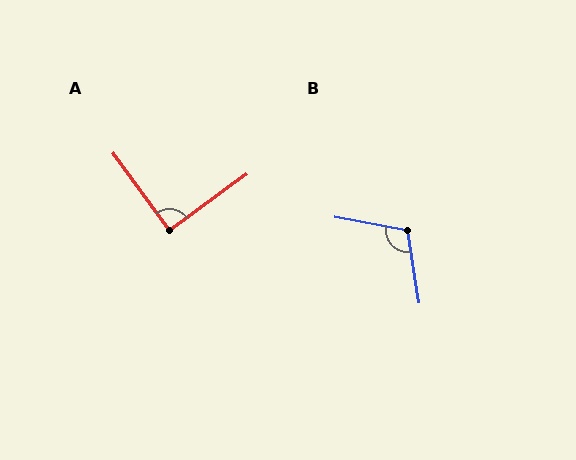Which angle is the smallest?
A, at approximately 90 degrees.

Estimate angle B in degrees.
Approximately 109 degrees.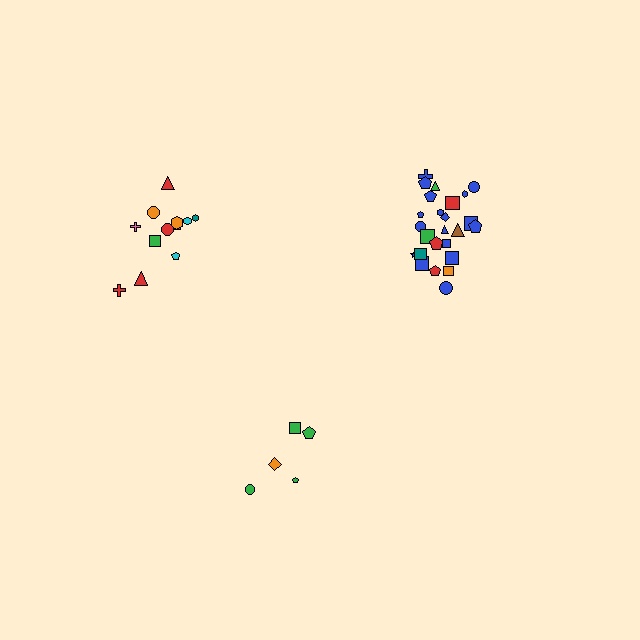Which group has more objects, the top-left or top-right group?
The top-right group.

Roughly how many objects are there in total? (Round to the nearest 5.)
Roughly 40 objects in total.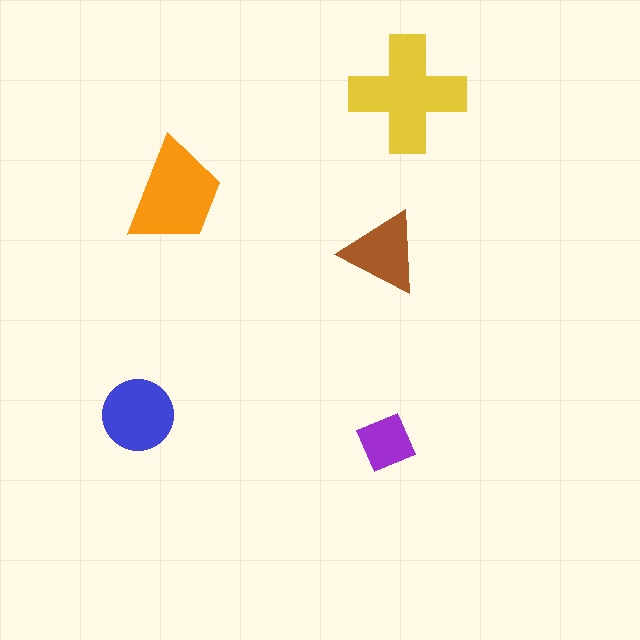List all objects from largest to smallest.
The yellow cross, the orange trapezoid, the blue circle, the brown triangle, the purple square.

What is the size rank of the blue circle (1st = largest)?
3rd.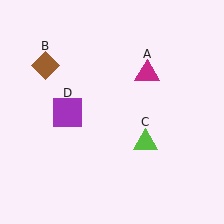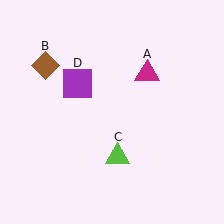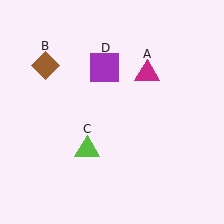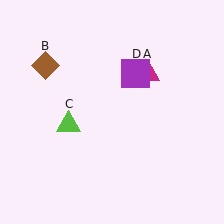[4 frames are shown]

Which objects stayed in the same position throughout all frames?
Magenta triangle (object A) and brown diamond (object B) remained stationary.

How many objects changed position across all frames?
2 objects changed position: lime triangle (object C), purple square (object D).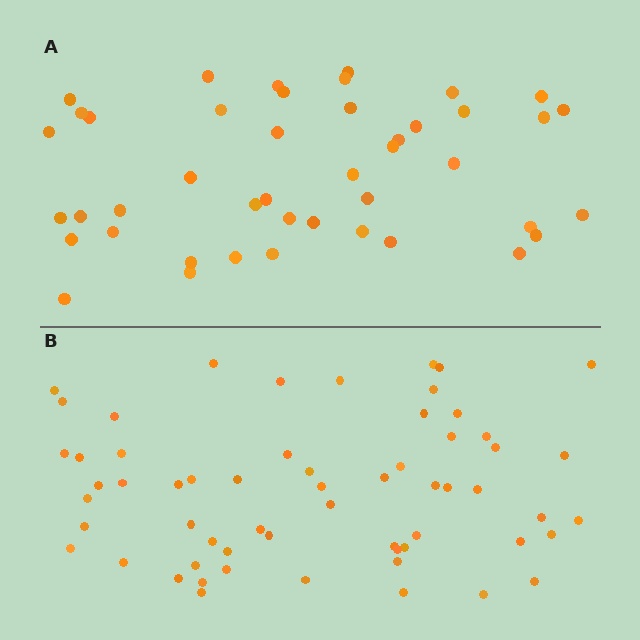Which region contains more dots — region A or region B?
Region B (the bottom region) has more dots.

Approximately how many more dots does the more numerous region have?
Region B has approximately 15 more dots than region A.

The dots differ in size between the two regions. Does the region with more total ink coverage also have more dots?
No. Region A has more total ink coverage because its dots are larger, but region B actually contains more individual dots. Total area can be misleading — the number of items is what matters here.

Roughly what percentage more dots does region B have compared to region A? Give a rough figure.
About 35% more.